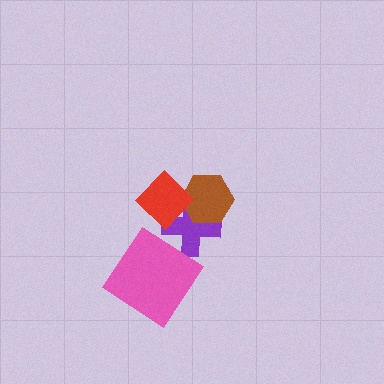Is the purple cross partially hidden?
Yes, it is partially covered by another shape.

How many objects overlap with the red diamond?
2 objects overlap with the red diamond.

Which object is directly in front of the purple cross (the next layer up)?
The brown hexagon is directly in front of the purple cross.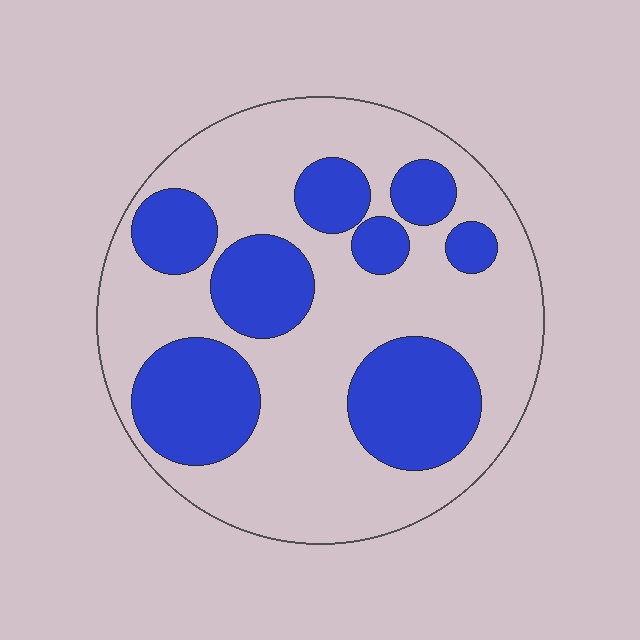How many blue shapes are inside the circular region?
8.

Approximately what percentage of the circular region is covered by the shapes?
Approximately 35%.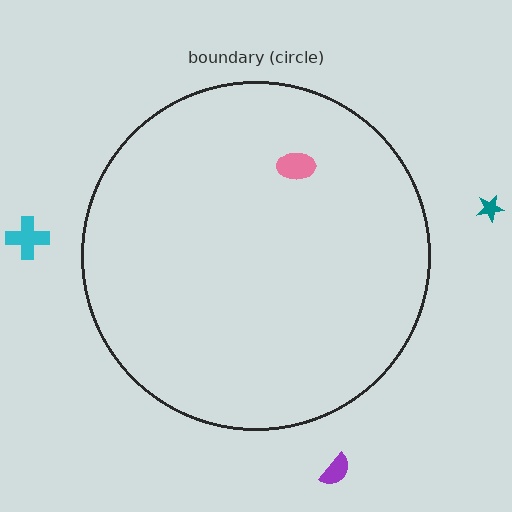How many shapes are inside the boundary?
1 inside, 3 outside.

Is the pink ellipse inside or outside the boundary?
Inside.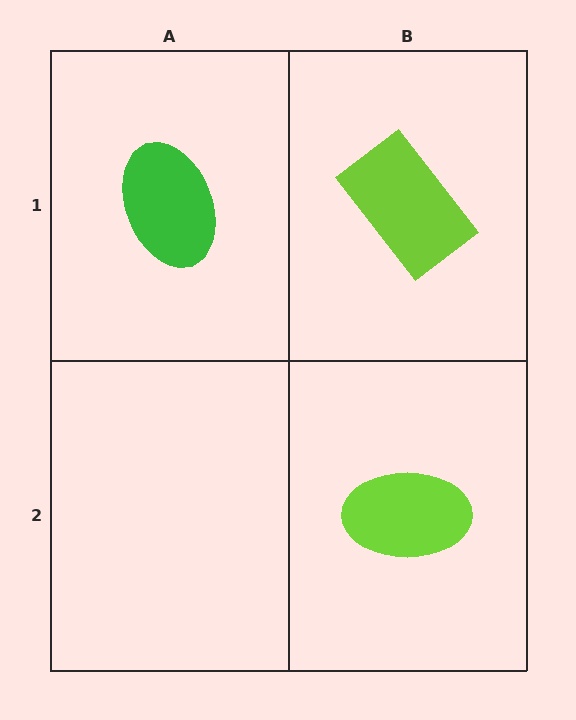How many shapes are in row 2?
1 shape.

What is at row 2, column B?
A lime ellipse.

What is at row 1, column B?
A lime rectangle.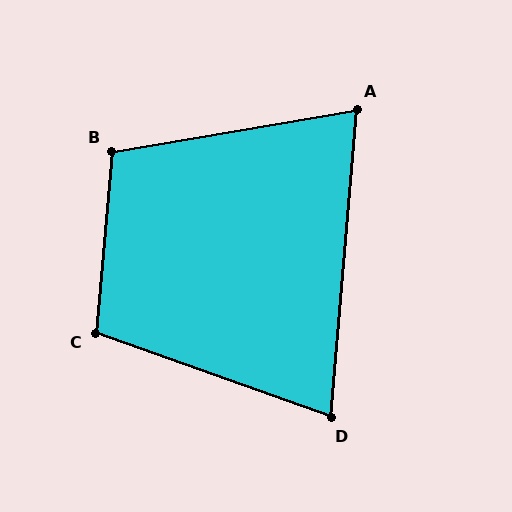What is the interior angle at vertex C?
Approximately 104 degrees (obtuse).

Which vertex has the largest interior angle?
B, at approximately 105 degrees.